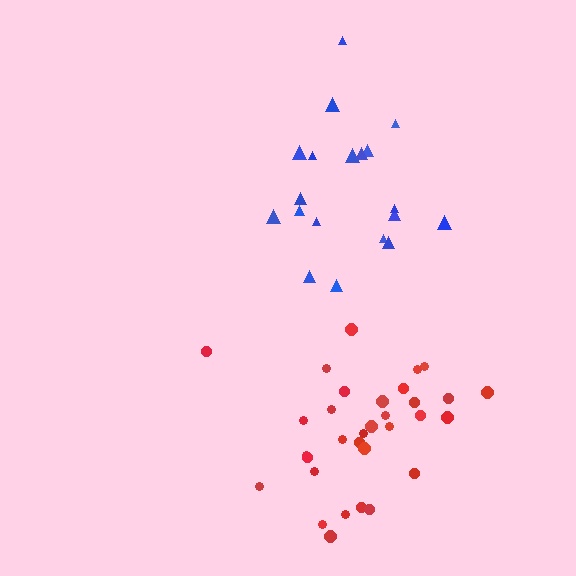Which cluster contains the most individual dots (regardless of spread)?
Red (32).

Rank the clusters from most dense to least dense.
red, blue.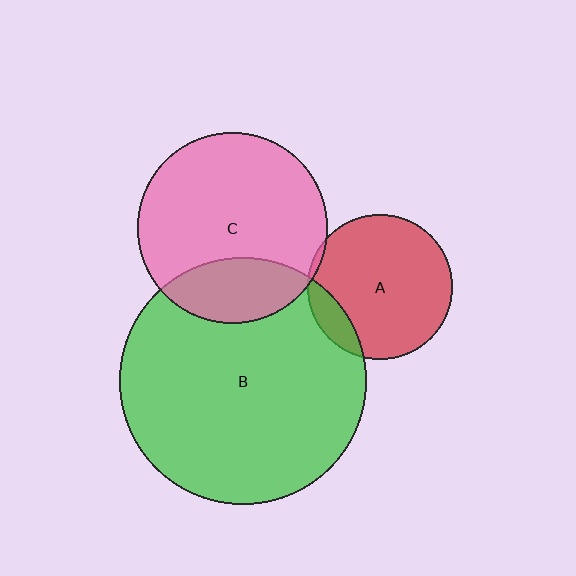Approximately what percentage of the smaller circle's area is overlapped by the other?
Approximately 10%.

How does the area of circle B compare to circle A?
Approximately 2.9 times.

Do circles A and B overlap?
Yes.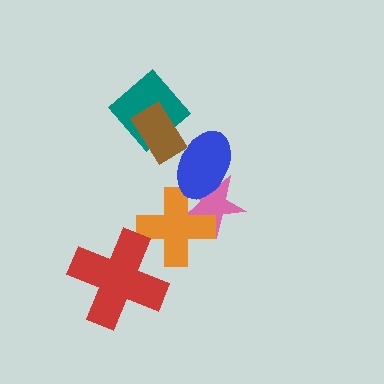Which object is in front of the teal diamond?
The brown rectangle is in front of the teal diamond.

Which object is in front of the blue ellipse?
The brown rectangle is in front of the blue ellipse.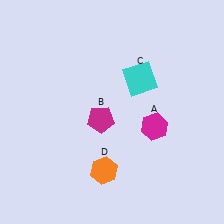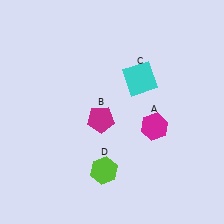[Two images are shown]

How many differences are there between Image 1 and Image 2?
There is 1 difference between the two images.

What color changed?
The hexagon (D) changed from orange in Image 1 to lime in Image 2.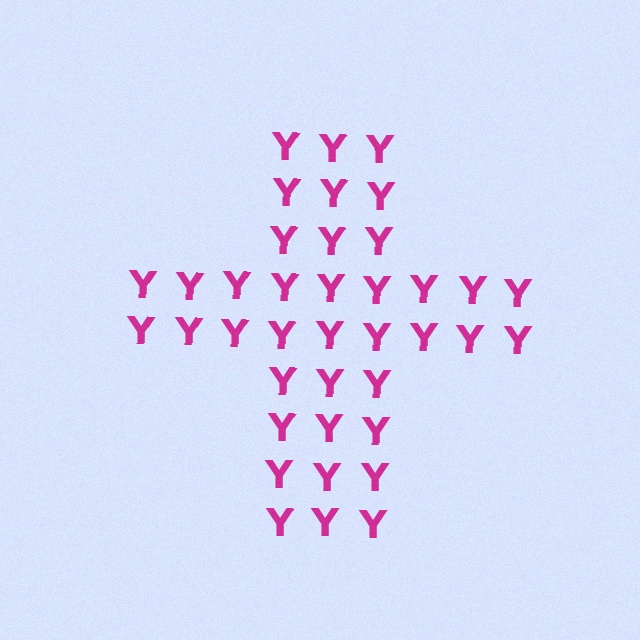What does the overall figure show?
The overall figure shows a cross.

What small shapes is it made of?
It is made of small letter Y's.